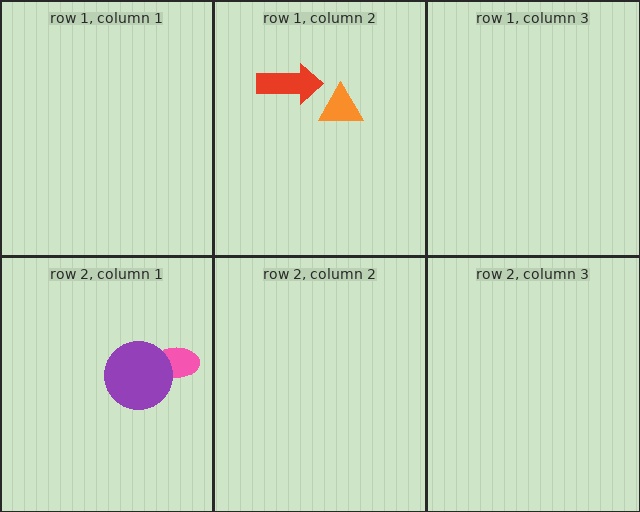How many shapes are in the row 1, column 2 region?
2.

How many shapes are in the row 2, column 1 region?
2.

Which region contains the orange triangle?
The row 1, column 2 region.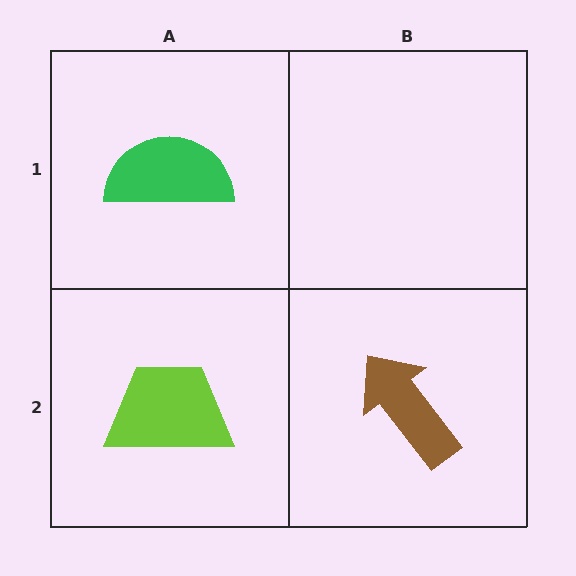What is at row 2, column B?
A brown arrow.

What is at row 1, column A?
A green semicircle.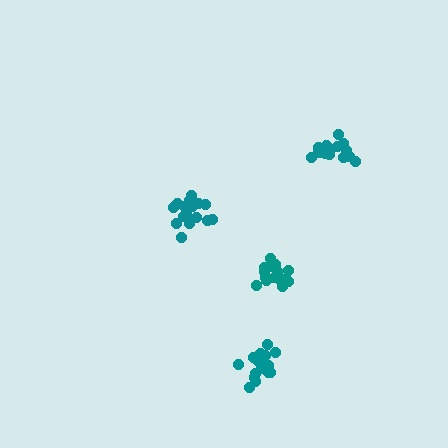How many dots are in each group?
Group 1: 18 dots, Group 2: 18 dots, Group 3: 17 dots, Group 4: 14 dots (67 total).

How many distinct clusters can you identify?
There are 4 distinct clusters.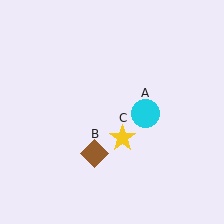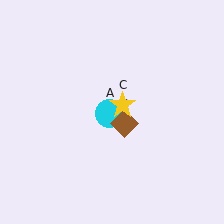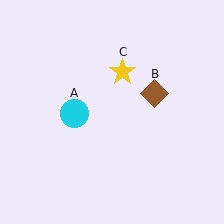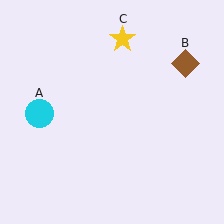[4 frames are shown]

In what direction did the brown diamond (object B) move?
The brown diamond (object B) moved up and to the right.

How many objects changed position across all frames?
3 objects changed position: cyan circle (object A), brown diamond (object B), yellow star (object C).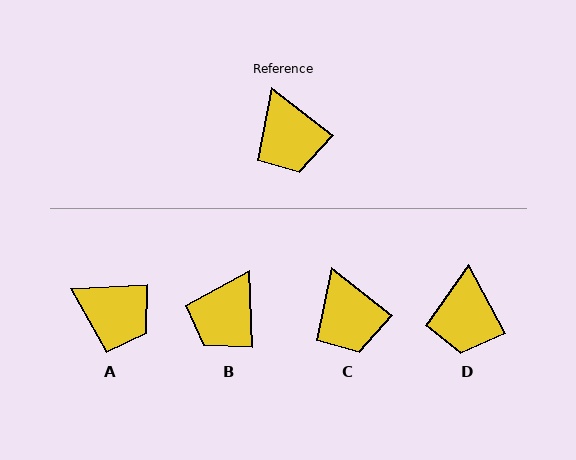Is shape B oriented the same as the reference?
No, it is off by about 50 degrees.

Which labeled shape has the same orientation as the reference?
C.